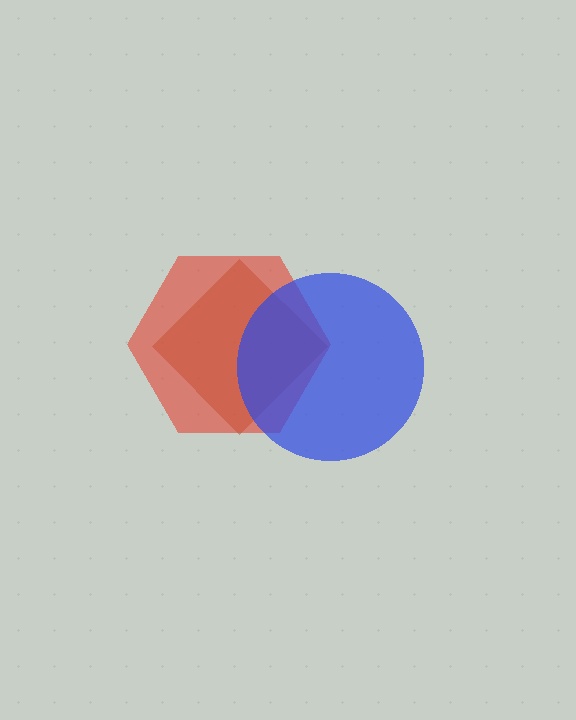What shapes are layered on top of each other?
The layered shapes are: a brown diamond, a red hexagon, a blue circle.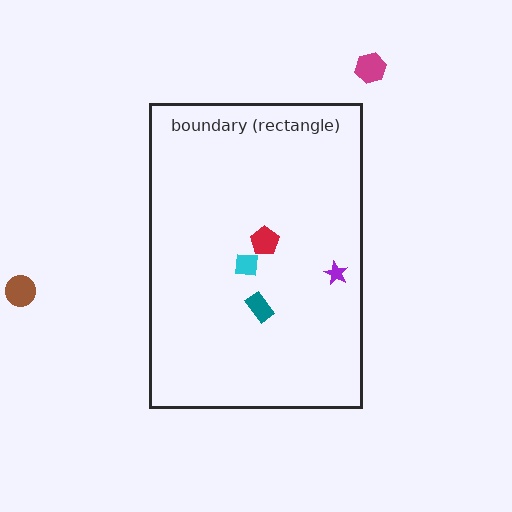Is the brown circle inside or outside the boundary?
Outside.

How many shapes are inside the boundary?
4 inside, 2 outside.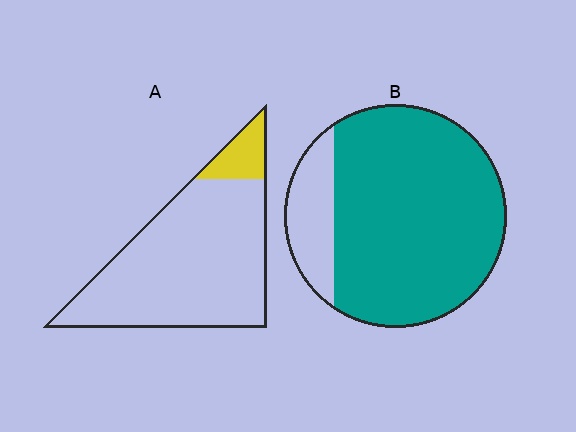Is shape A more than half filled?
No.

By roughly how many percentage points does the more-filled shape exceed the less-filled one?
By roughly 70 percentage points (B over A).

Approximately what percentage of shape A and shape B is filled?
A is approximately 10% and B is approximately 85%.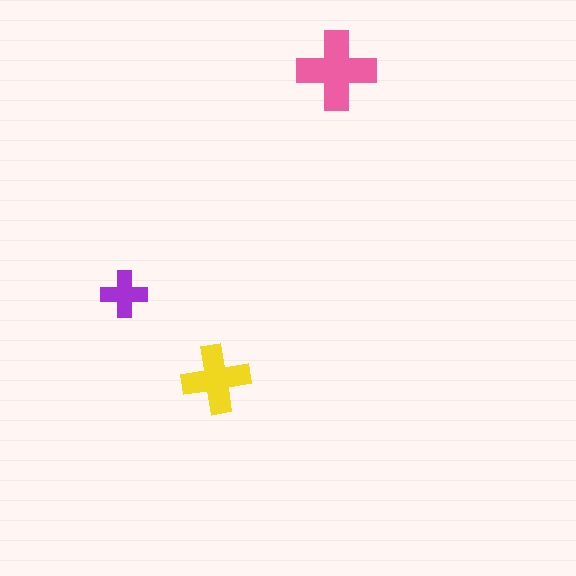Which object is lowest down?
The yellow cross is bottommost.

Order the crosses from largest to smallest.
the pink one, the yellow one, the purple one.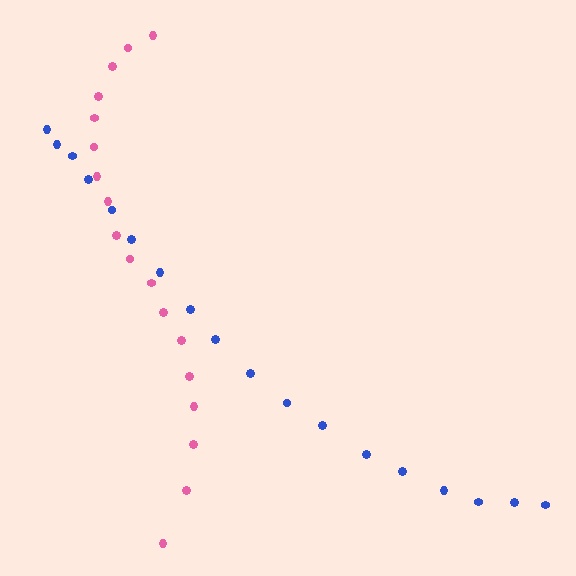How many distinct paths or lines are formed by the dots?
There are 2 distinct paths.